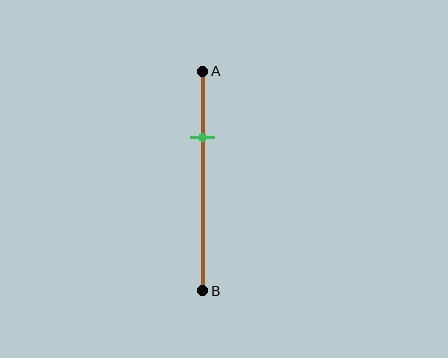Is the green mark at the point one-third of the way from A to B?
No, the mark is at about 30% from A, not at the 33% one-third point.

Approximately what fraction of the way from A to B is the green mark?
The green mark is approximately 30% of the way from A to B.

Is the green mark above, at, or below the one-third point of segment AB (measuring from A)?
The green mark is above the one-third point of segment AB.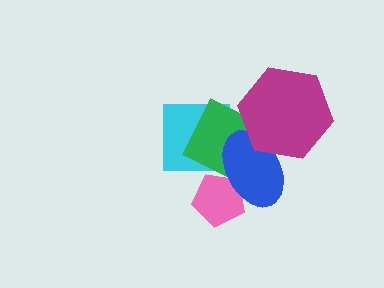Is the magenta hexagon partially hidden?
No, no other shape covers it.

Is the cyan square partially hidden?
Yes, it is partially covered by another shape.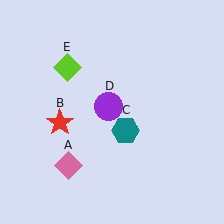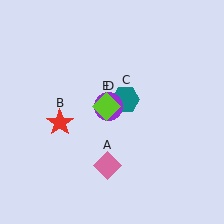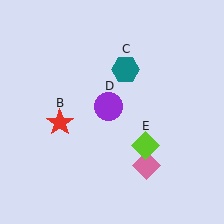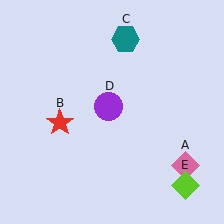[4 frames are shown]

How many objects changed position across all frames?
3 objects changed position: pink diamond (object A), teal hexagon (object C), lime diamond (object E).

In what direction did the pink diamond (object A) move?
The pink diamond (object A) moved right.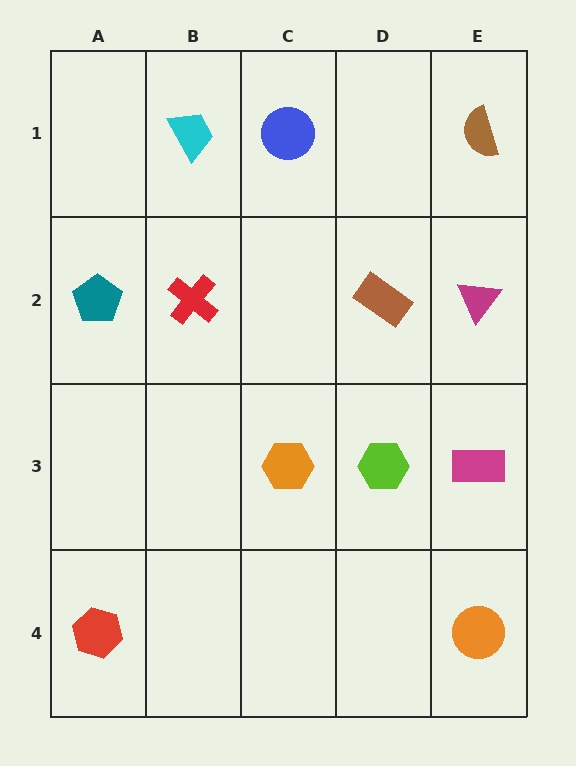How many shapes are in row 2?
4 shapes.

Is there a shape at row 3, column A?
No, that cell is empty.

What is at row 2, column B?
A red cross.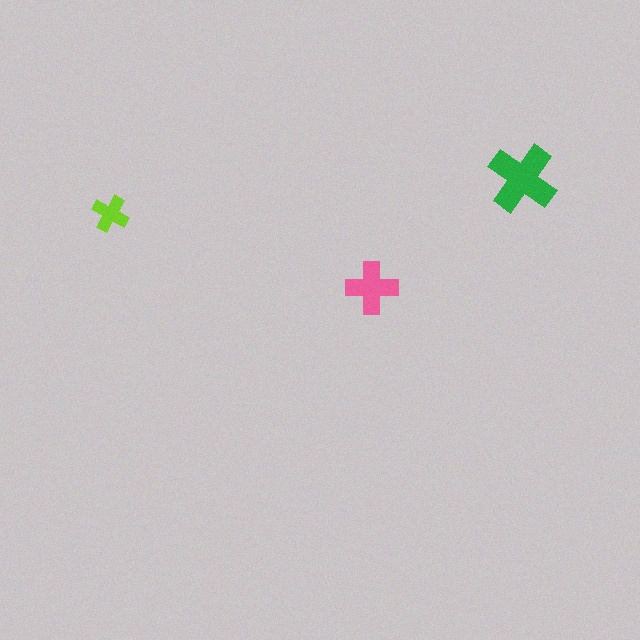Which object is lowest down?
The pink cross is bottommost.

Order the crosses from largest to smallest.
the green one, the pink one, the lime one.